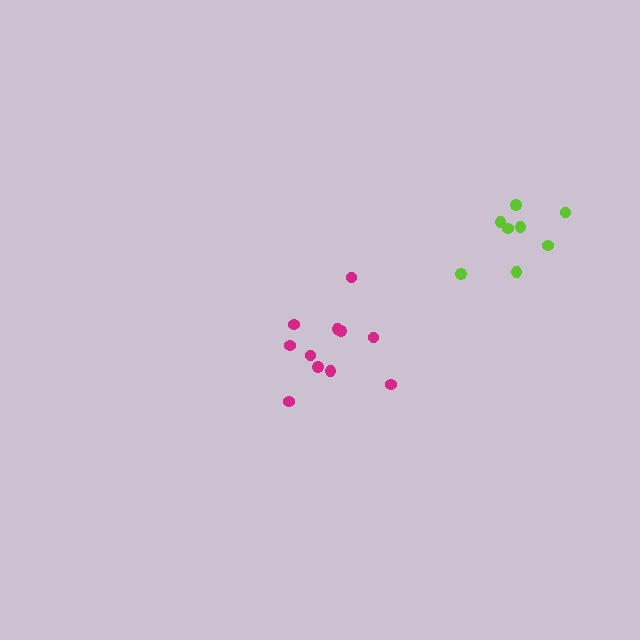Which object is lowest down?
The magenta cluster is bottommost.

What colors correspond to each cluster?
The clusters are colored: lime, magenta.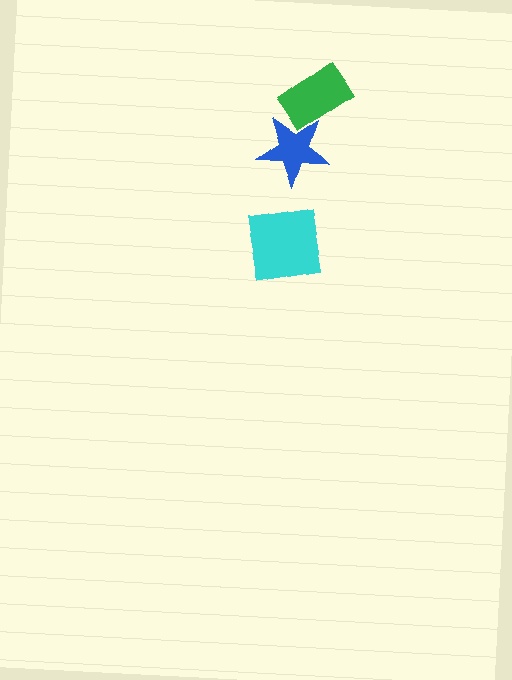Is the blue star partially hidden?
Yes, it is partially covered by another shape.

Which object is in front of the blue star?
The green rectangle is in front of the blue star.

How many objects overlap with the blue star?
1 object overlaps with the blue star.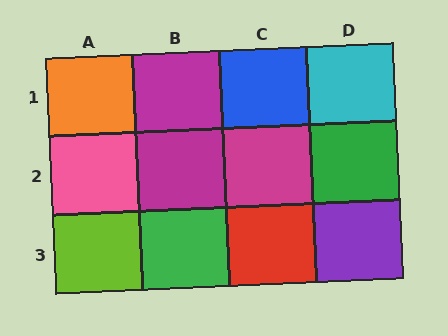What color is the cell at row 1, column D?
Cyan.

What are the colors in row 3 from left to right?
Lime, green, red, purple.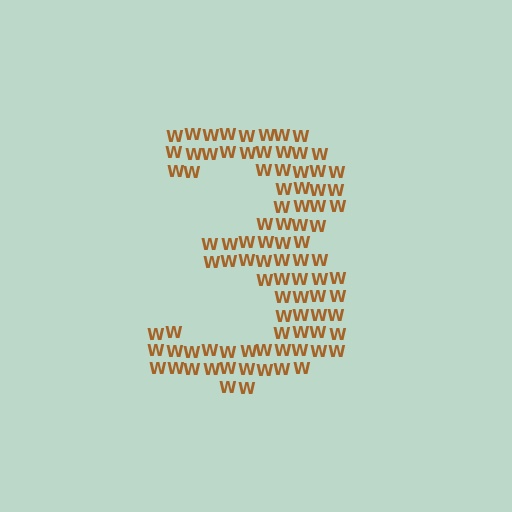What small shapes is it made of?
It is made of small letter W's.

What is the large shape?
The large shape is the digit 3.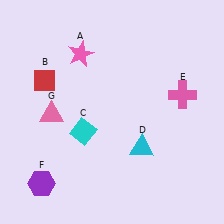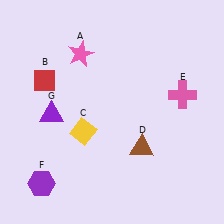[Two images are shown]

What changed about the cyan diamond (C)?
In Image 1, C is cyan. In Image 2, it changed to yellow.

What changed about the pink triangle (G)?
In Image 1, G is pink. In Image 2, it changed to purple.